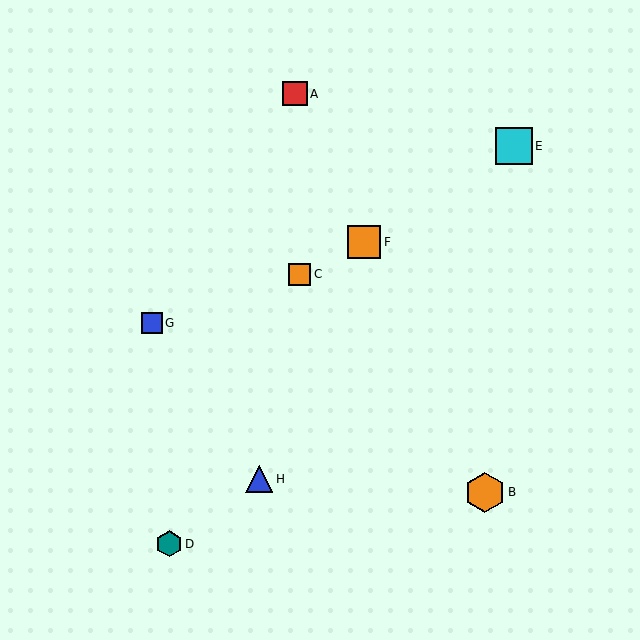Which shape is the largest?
The orange hexagon (labeled B) is the largest.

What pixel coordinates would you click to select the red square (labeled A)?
Click at (295, 94) to select the red square A.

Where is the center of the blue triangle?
The center of the blue triangle is at (259, 479).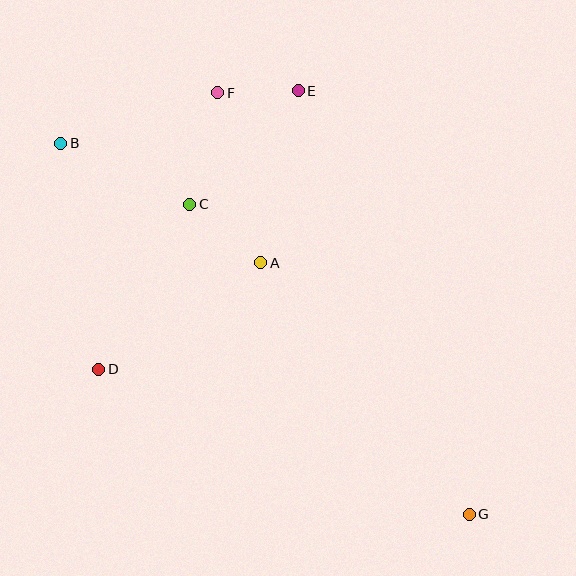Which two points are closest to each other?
Points E and F are closest to each other.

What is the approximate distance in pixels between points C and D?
The distance between C and D is approximately 188 pixels.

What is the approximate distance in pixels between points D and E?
The distance between D and E is approximately 342 pixels.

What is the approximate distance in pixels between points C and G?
The distance between C and G is approximately 418 pixels.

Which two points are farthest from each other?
Points B and G are farthest from each other.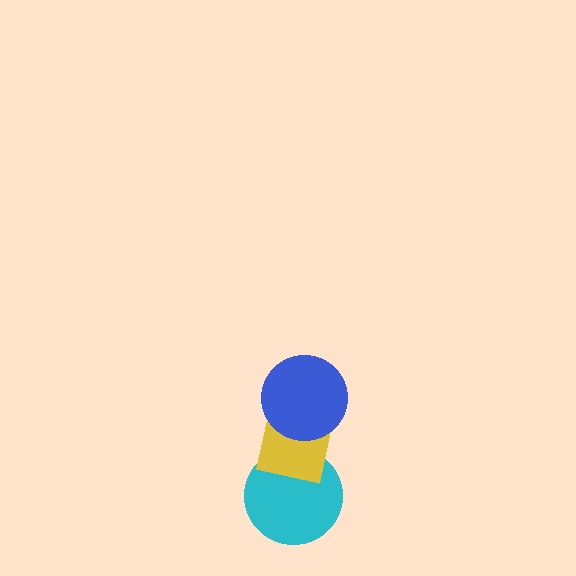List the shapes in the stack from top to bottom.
From top to bottom: the blue circle, the yellow square, the cyan circle.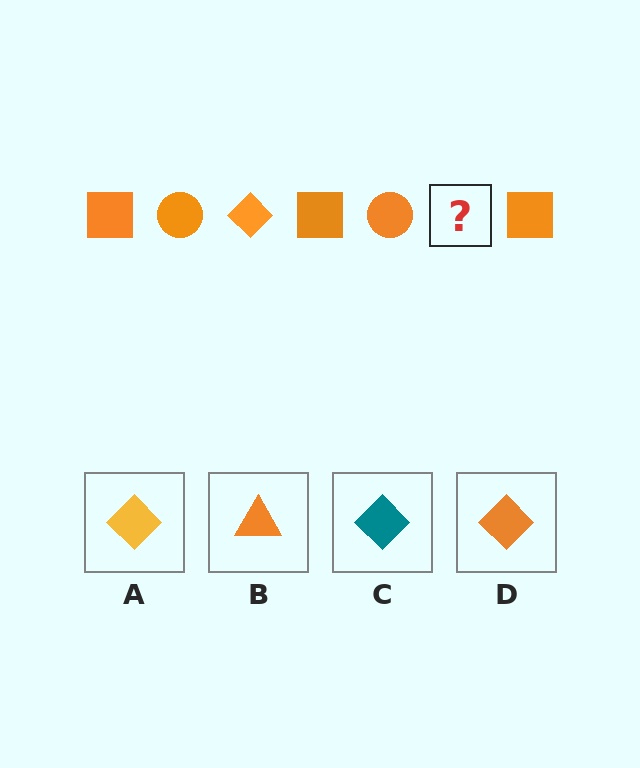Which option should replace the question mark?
Option D.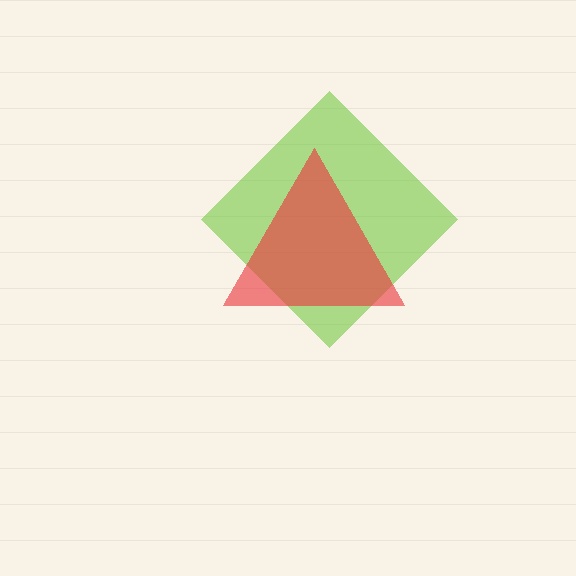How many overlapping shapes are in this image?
There are 2 overlapping shapes in the image.